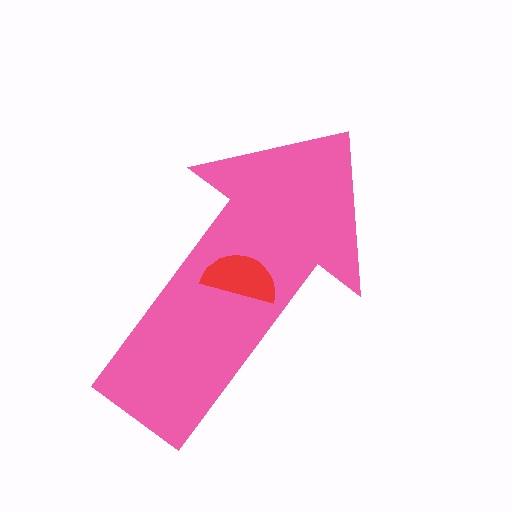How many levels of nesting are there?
2.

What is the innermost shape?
The red semicircle.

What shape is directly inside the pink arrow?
The red semicircle.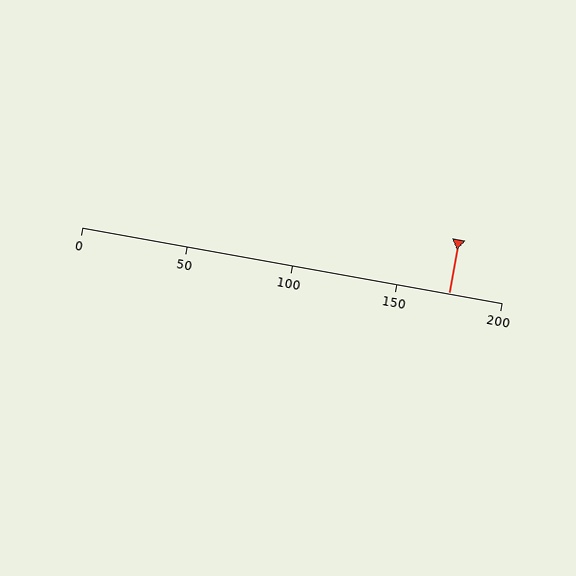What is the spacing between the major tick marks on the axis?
The major ticks are spaced 50 apart.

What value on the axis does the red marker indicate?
The marker indicates approximately 175.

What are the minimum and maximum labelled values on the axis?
The axis runs from 0 to 200.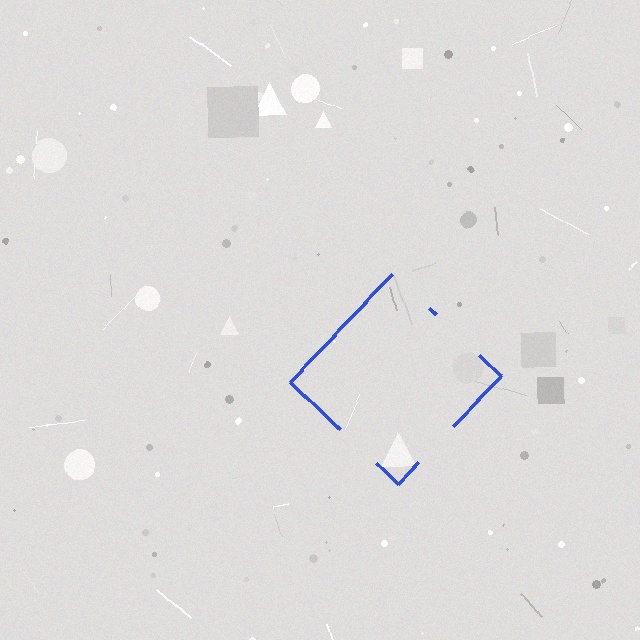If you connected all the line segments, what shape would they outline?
They would outline a diamond.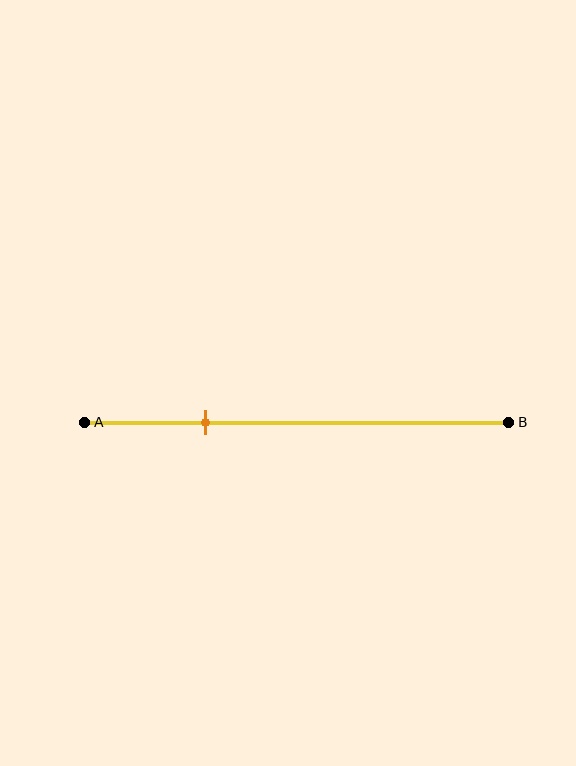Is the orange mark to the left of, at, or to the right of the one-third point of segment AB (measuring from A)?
The orange mark is to the left of the one-third point of segment AB.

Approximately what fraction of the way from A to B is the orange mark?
The orange mark is approximately 30% of the way from A to B.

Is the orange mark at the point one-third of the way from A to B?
No, the mark is at about 30% from A, not at the 33% one-third point.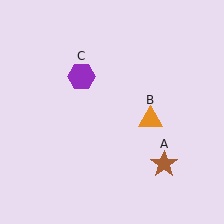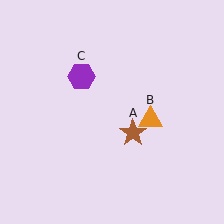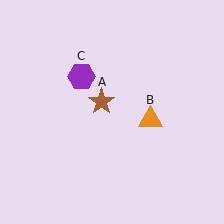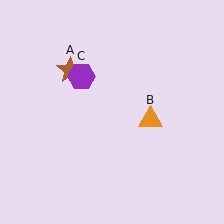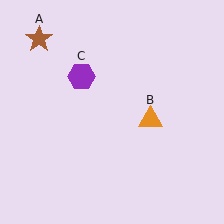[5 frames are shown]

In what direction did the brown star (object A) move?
The brown star (object A) moved up and to the left.